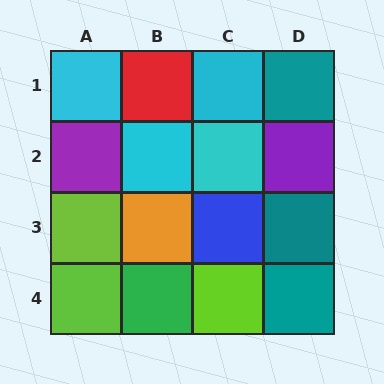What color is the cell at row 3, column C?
Blue.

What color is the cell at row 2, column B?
Cyan.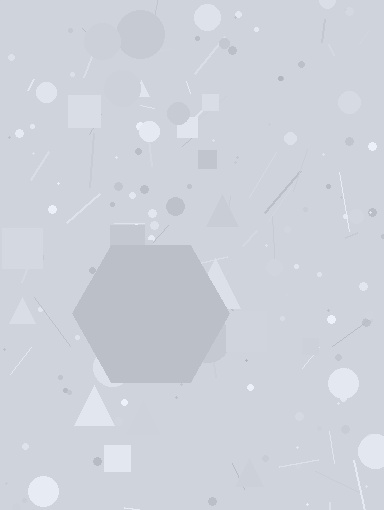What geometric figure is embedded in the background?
A hexagon is embedded in the background.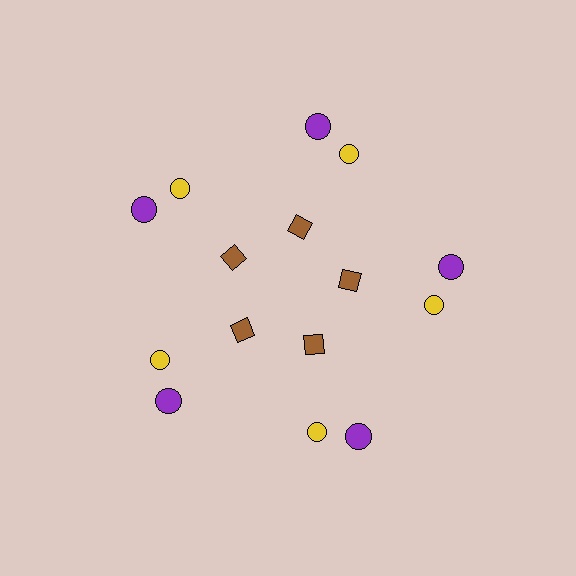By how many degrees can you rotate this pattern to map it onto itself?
The pattern maps onto itself every 72 degrees of rotation.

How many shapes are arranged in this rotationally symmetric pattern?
There are 15 shapes, arranged in 5 groups of 3.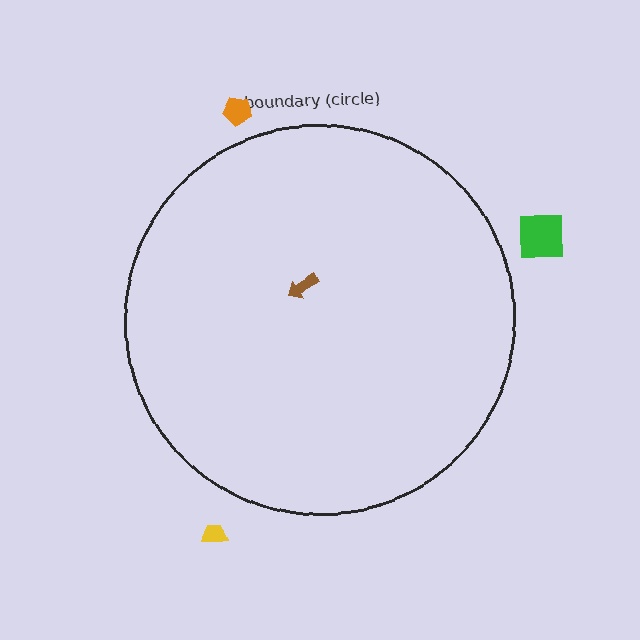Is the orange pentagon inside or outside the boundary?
Outside.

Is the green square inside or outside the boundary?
Outside.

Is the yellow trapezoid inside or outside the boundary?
Outside.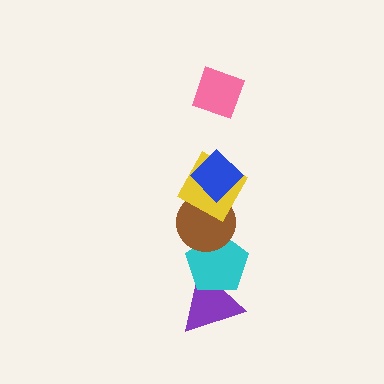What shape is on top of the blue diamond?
The pink diamond is on top of the blue diamond.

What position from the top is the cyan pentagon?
The cyan pentagon is 5th from the top.